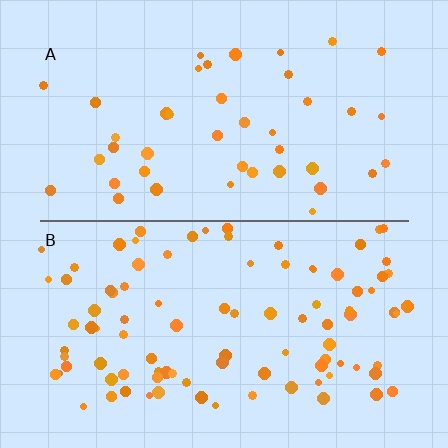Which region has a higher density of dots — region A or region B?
B (the bottom).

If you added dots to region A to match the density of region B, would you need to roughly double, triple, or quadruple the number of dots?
Approximately double.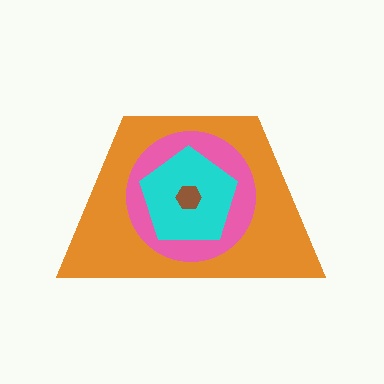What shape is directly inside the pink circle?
The cyan pentagon.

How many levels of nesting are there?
4.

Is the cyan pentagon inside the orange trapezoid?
Yes.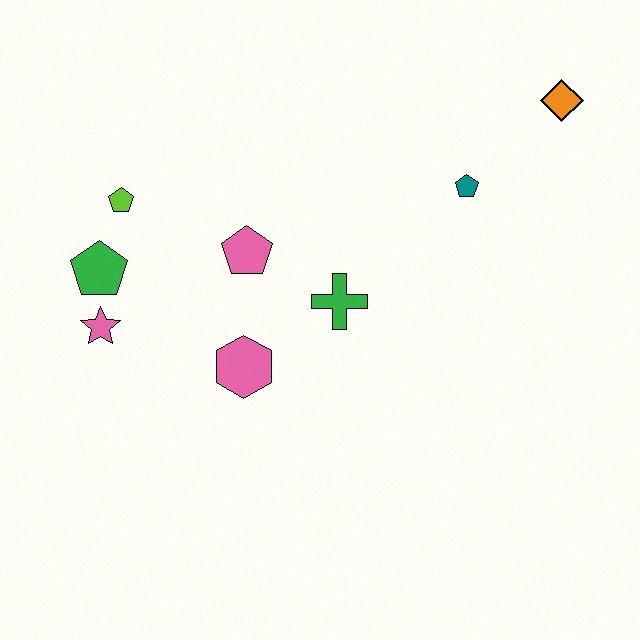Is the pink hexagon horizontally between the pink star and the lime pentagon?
No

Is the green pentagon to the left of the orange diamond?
Yes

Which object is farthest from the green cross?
The orange diamond is farthest from the green cross.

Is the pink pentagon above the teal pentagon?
No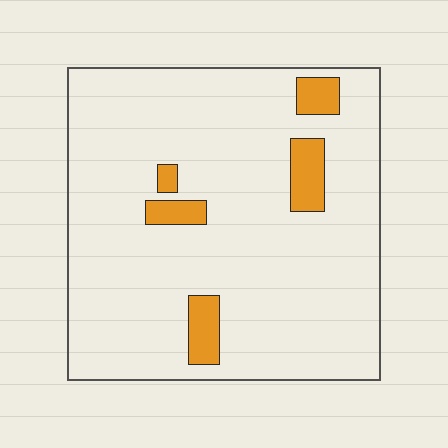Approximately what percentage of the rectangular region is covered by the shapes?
Approximately 10%.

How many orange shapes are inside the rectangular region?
5.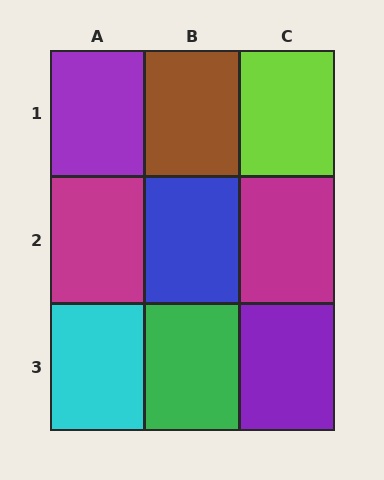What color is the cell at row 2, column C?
Magenta.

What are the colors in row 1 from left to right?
Purple, brown, lime.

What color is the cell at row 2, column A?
Magenta.